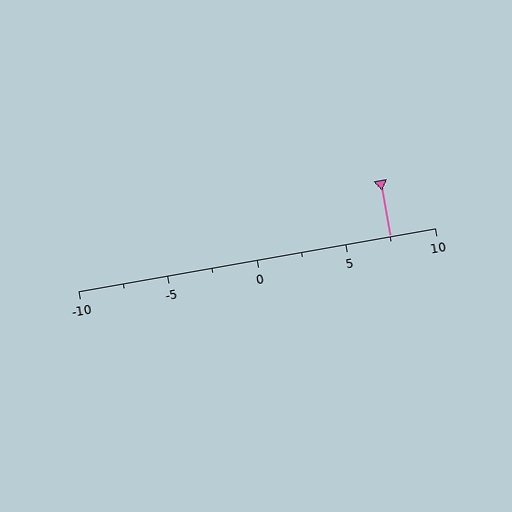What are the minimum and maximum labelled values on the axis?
The axis runs from -10 to 10.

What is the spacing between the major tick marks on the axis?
The major ticks are spaced 5 apart.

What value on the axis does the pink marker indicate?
The marker indicates approximately 7.5.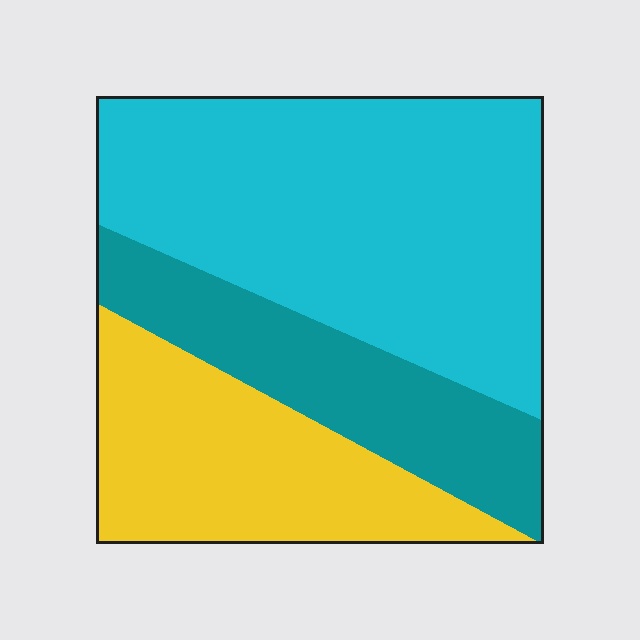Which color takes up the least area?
Teal, at roughly 25%.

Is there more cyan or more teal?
Cyan.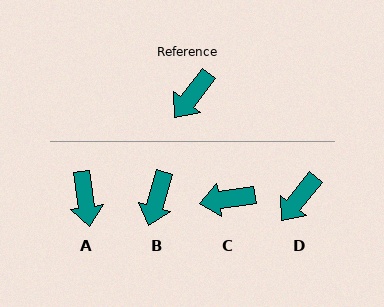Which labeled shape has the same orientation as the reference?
D.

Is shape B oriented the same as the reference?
No, it is off by about 22 degrees.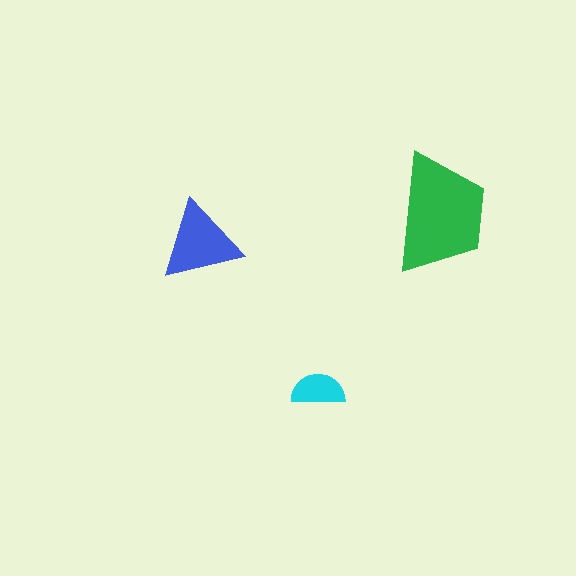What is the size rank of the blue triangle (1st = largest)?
2nd.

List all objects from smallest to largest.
The cyan semicircle, the blue triangle, the green trapezoid.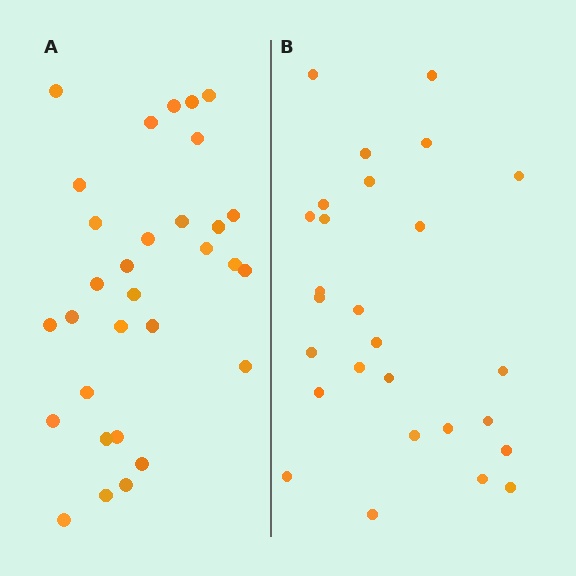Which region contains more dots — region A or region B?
Region A (the left region) has more dots.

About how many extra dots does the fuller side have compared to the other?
Region A has about 4 more dots than region B.